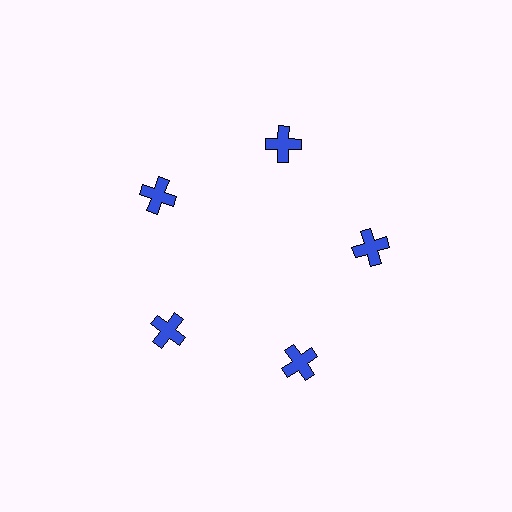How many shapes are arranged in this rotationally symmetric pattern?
There are 5 shapes, arranged in 5 groups of 1.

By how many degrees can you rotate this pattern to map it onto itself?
The pattern maps onto itself every 72 degrees of rotation.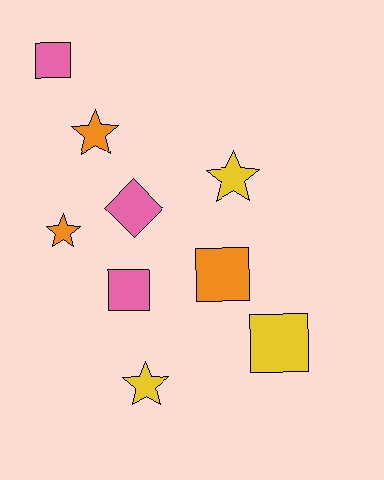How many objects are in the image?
There are 9 objects.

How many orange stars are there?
There are 2 orange stars.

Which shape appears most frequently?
Square, with 4 objects.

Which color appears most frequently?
Pink, with 3 objects.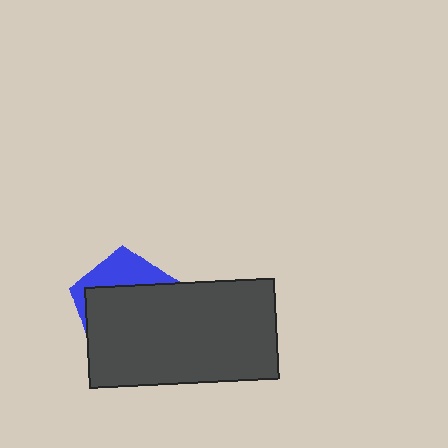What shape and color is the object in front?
The object in front is a dark gray rectangle.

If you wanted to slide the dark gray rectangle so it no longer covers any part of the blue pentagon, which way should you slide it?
Slide it down — that is the most direct way to separate the two shapes.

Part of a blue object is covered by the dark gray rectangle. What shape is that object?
It is a pentagon.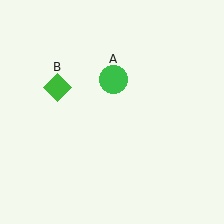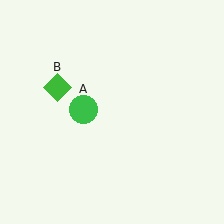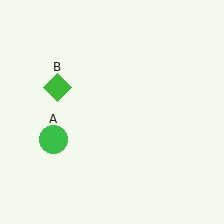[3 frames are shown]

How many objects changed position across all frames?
1 object changed position: green circle (object A).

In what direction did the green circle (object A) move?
The green circle (object A) moved down and to the left.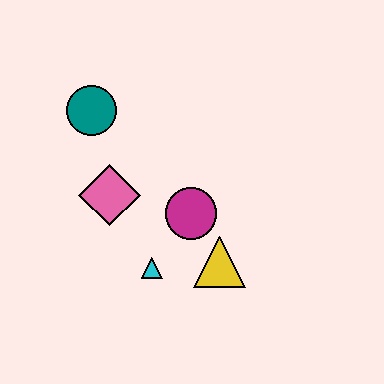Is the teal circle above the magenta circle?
Yes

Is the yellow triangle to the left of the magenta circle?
No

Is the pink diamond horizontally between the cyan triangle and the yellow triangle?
No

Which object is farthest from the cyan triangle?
The teal circle is farthest from the cyan triangle.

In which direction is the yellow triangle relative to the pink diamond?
The yellow triangle is to the right of the pink diamond.